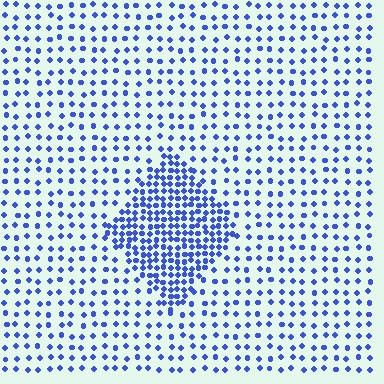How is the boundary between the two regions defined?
The boundary is defined by a change in element density (approximately 2.5x ratio). All elements are the same color, size, and shape.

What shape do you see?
I see a diamond.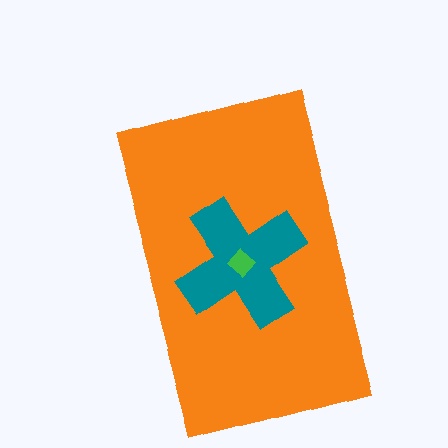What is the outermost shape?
The orange rectangle.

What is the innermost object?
The green diamond.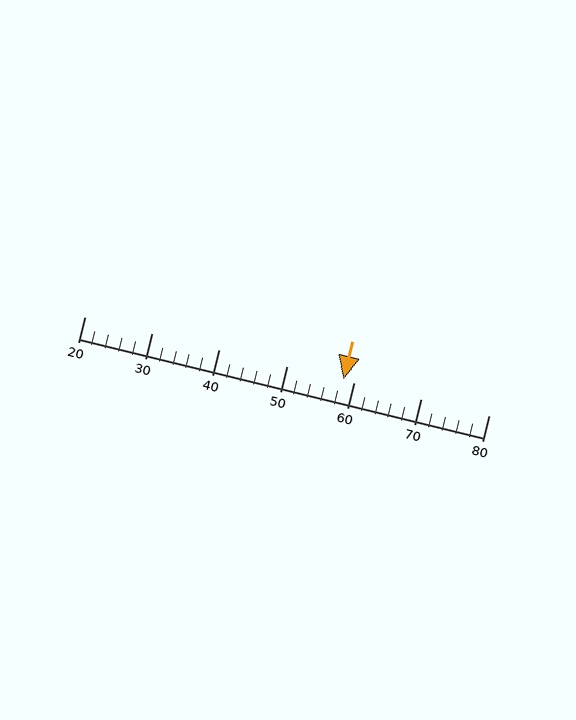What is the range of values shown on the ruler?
The ruler shows values from 20 to 80.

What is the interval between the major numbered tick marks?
The major tick marks are spaced 10 units apart.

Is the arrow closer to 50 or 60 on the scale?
The arrow is closer to 60.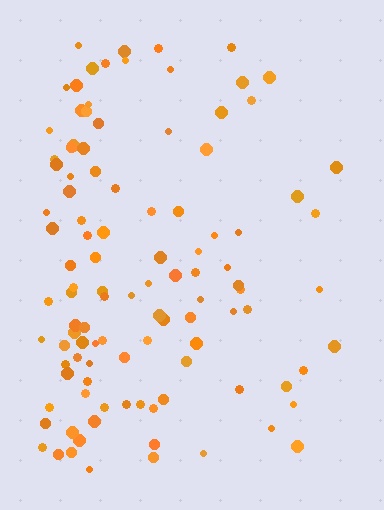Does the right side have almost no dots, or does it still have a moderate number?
Still a moderate number, just noticeably fewer than the left.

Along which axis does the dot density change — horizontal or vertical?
Horizontal.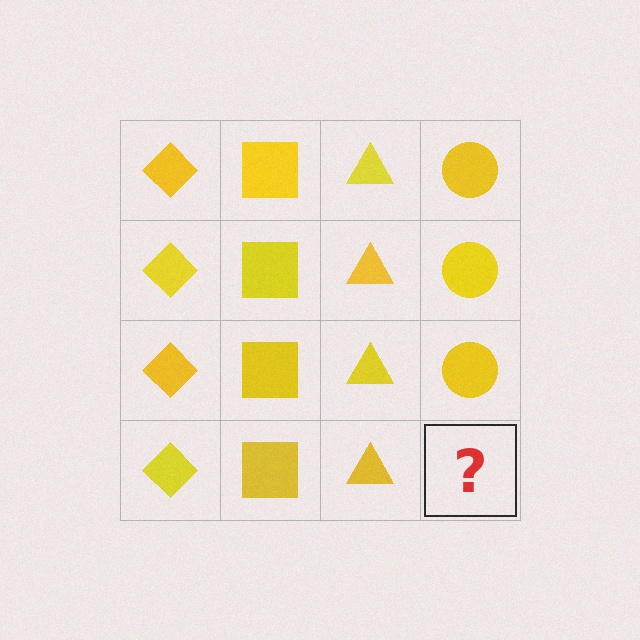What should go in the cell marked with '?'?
The missing cell should contain a yellow circle.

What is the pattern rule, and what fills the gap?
The rule is that each column has a consistent shape. The gap should be filled with a yellow circle.